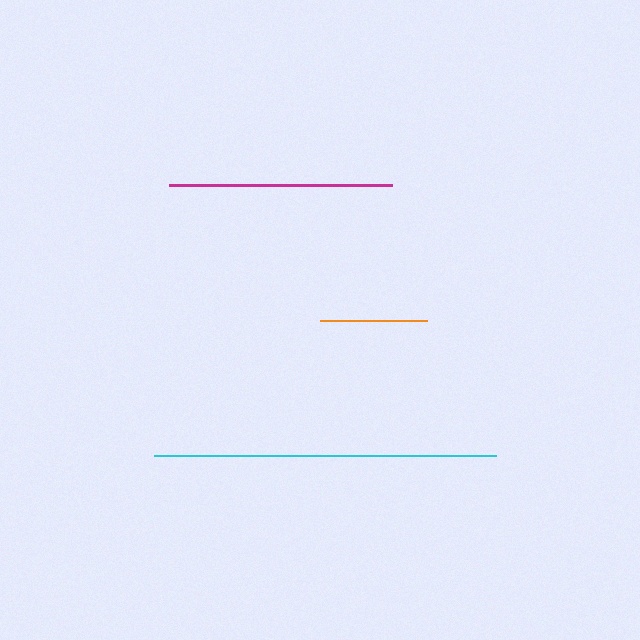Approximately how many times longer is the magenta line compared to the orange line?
The magenta line is approximately 2.1 times the length of the orange line.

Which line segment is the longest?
The cyan line is the longest at approximately 343 pixels.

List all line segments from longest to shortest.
From longest to shortest: cyan, magenta, orange.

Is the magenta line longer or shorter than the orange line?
The magenta line is longer than the orange line.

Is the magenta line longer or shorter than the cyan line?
The cyan line is longer than the magenta line.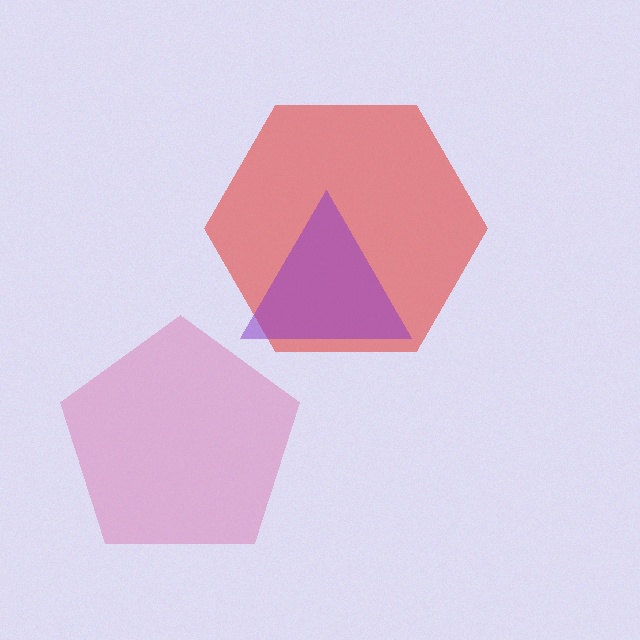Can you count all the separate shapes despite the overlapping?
Yes, there are 3 separate shapes.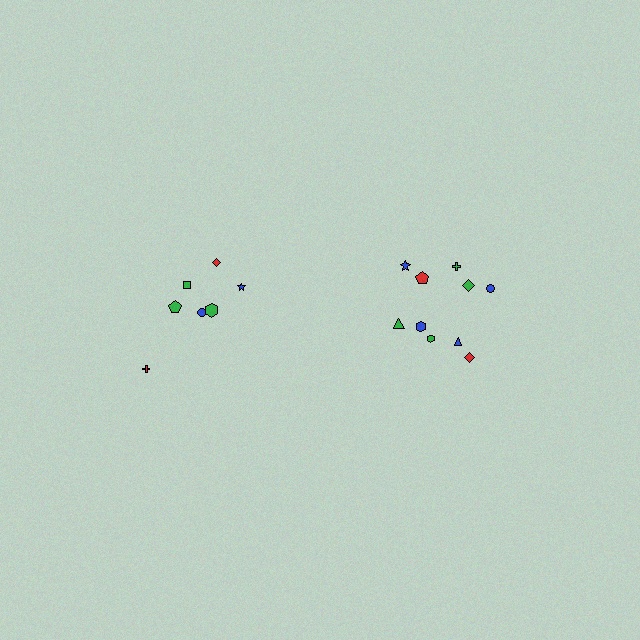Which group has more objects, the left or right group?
The right group.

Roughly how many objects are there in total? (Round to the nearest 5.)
Roughly 15 objects in total.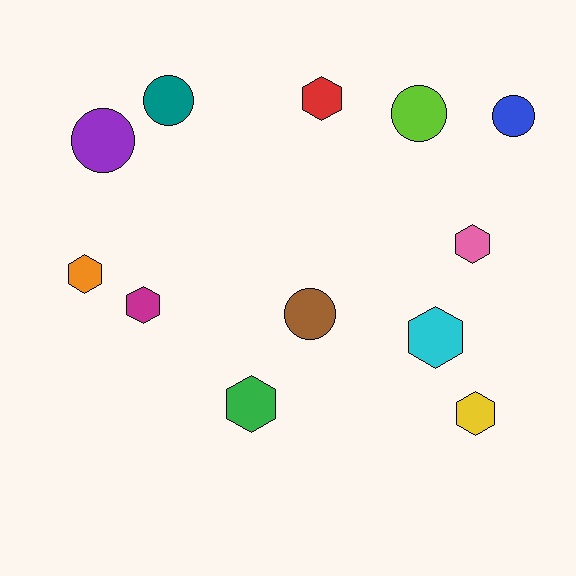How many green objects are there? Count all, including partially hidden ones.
There is 1 green object.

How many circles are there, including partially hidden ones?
There are 5 circles.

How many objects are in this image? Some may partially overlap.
There are 12 objects.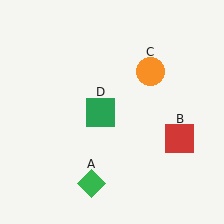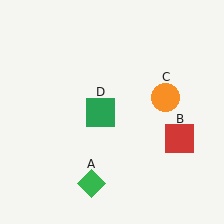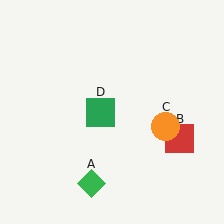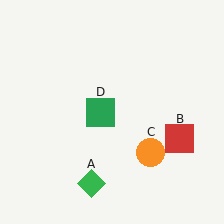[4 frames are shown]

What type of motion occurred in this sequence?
The orange circle (object C) rotated clockwise around the center of the scene.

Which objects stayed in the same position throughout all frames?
Green diamond (object A) and red square (object B) and green square (object D) remained stationary.